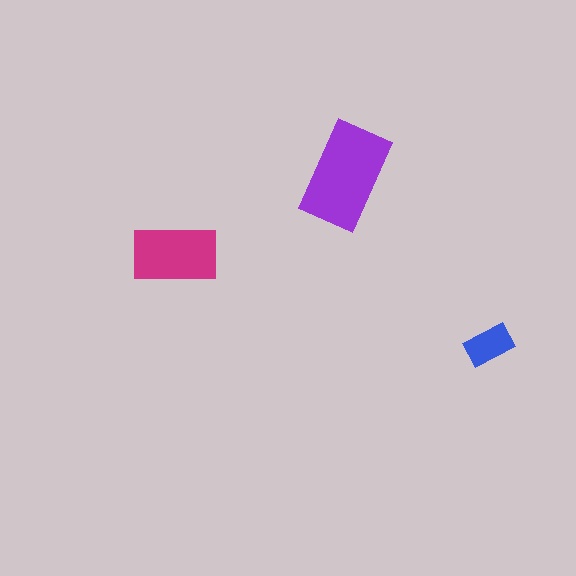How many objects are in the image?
There are 3 objects in the image.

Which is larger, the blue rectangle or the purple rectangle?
The purple one.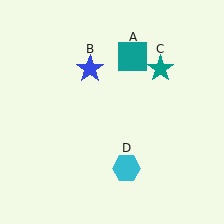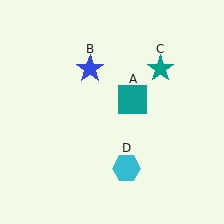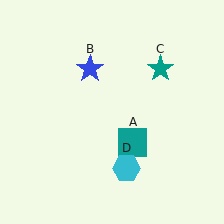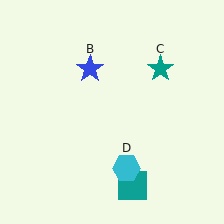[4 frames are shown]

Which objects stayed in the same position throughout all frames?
Blue star (object B) and teal star (object C) and cyan hexagon (object D) remained stationary.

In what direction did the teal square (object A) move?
The teal square (object A) moved down.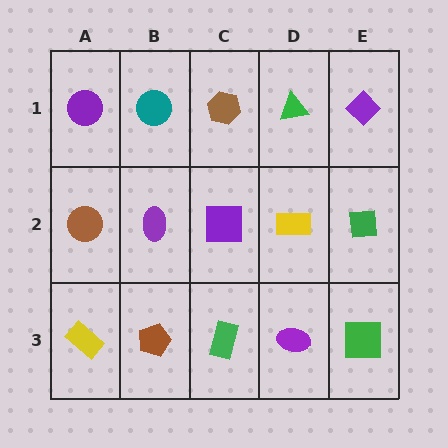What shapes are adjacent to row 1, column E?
A green square (row 2, column E), a green triangle (row 1, column D).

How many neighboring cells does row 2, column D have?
4.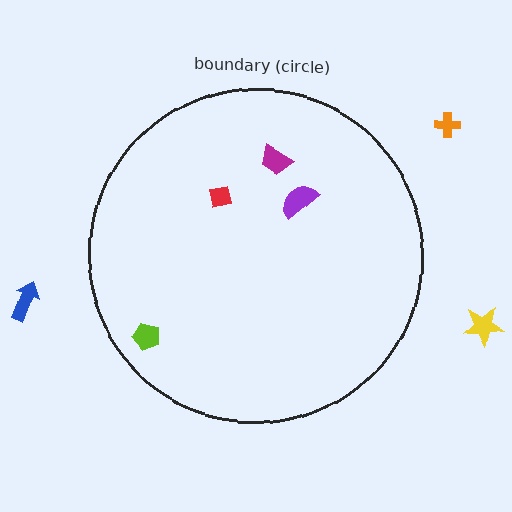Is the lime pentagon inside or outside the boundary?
Inside.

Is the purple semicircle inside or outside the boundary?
Inside.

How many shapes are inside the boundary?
4 inside, 3 outside.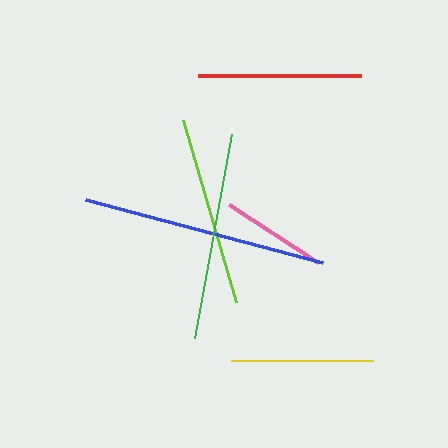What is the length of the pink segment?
The pink segment is approximately 106 pixels long.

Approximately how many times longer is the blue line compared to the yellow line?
The blue line is approximately 1.7 times the length of the yellow line.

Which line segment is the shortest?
The pink line is the shortest at approximately 106 pixels.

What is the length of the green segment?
The green segment is approximately 207 pixels long.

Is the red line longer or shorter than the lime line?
The lime line is longer than the red line.